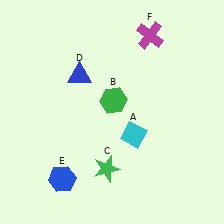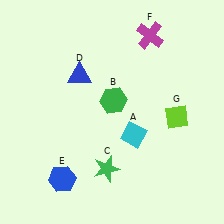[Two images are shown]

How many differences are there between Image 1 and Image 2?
There is 1 difference between the two images.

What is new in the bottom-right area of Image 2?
A lime diamond (G) was added in the bottom-right area of Image 2.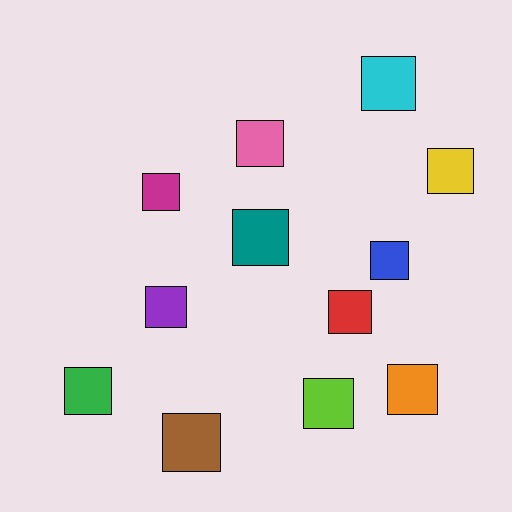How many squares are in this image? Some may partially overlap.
There are 12 squares.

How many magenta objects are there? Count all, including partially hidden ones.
There is 1 magenta object.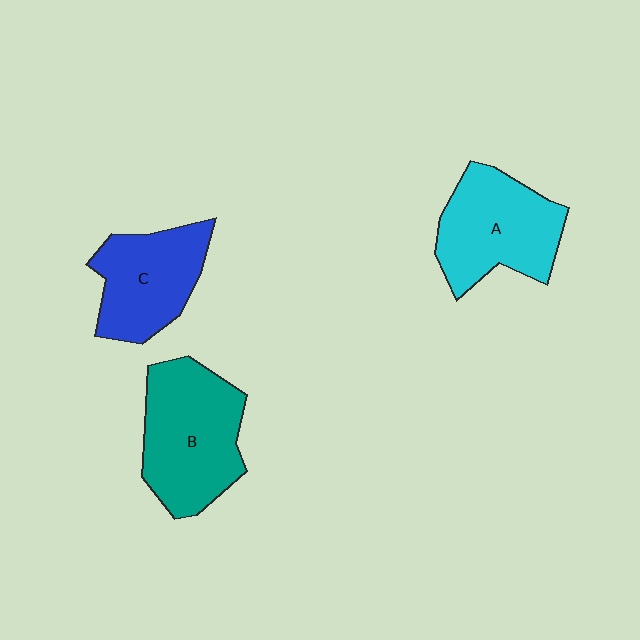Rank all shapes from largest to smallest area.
From largest to smallest: B (teal), A (cyan), C (blue).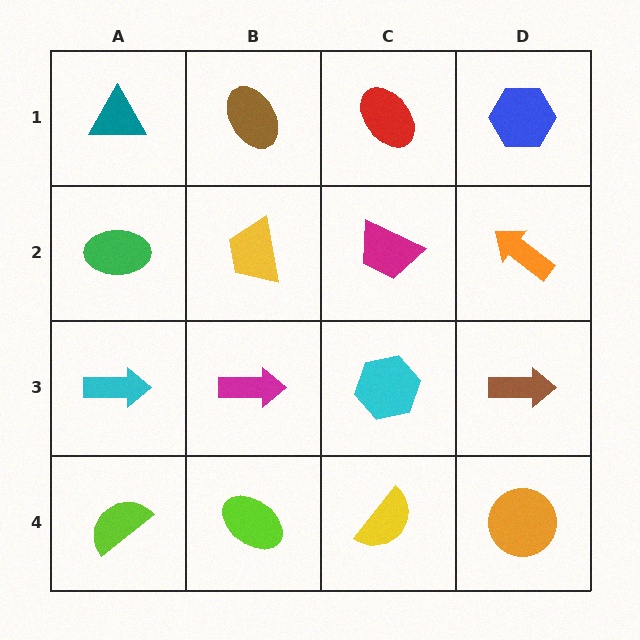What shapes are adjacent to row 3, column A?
A green ellipse (row 2, column A), a lime semicircle (row 4, column A), a magenta arrow (row 3, column B).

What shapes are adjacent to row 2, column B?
A brown ellipse (row 1, column B), a magenta arrow (row 3, column B), a green ellipse (row 2, column A), a magenta trapezoid (row 2, column C).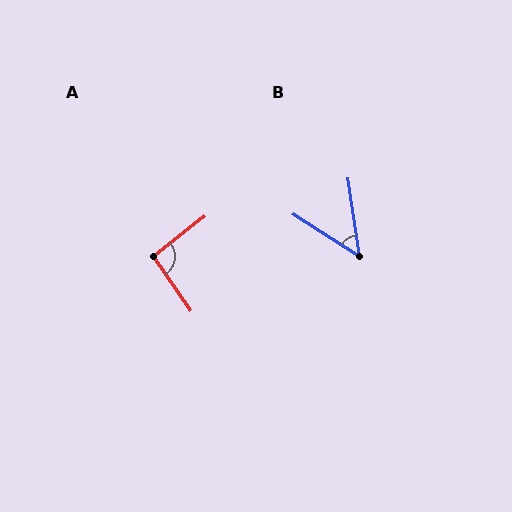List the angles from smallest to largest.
B (49°), A (94°).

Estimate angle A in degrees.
Approximately 94 degrees.